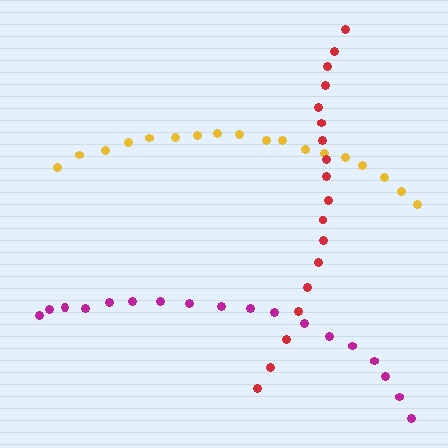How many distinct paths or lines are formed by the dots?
There are 3 distinct paths.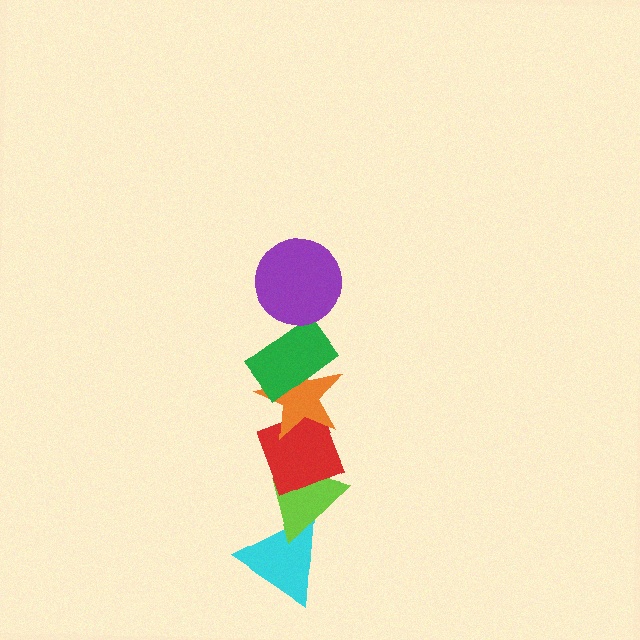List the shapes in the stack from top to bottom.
From top to bottom: the purple circle, the green rectangle, the orange star, the red diamond, the lime triangle, the cyan triangle.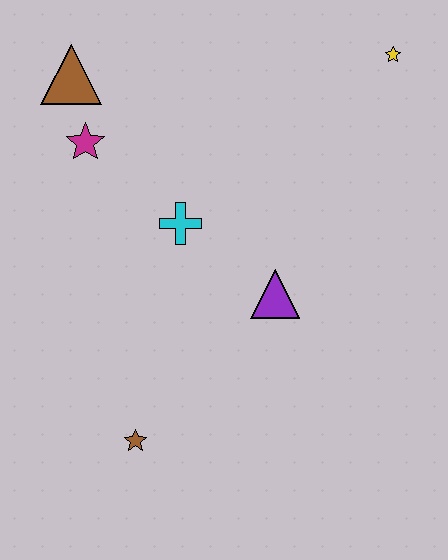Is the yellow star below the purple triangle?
No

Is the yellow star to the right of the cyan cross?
Yes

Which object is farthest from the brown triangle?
The brown star is farthest from the brown triangle.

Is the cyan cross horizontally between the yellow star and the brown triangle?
Yes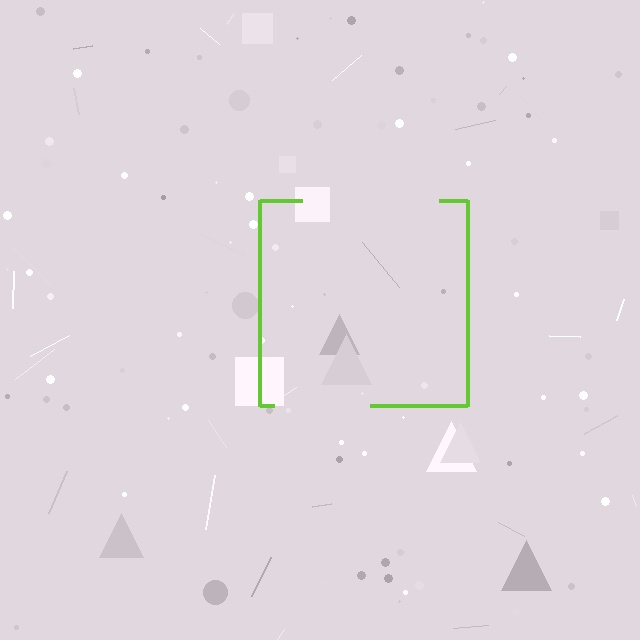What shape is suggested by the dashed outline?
The dashed outline suggests a square.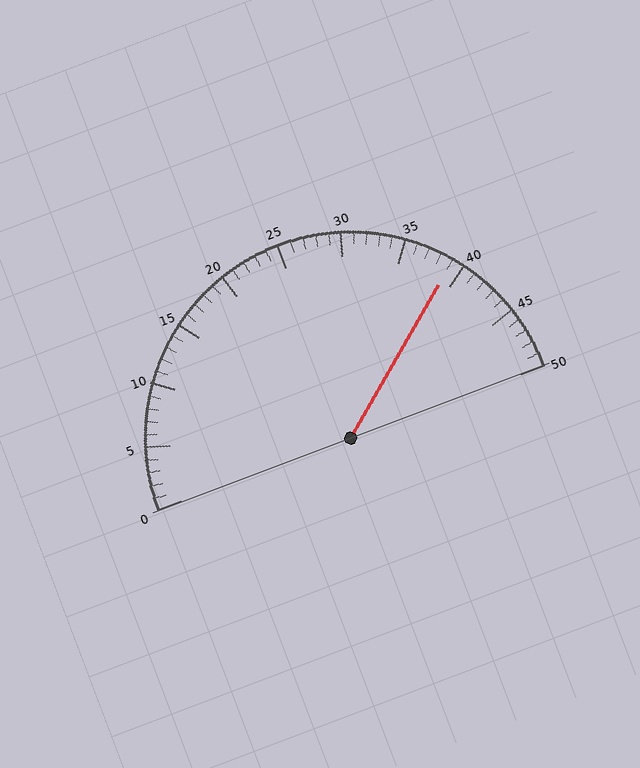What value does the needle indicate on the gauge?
The needle indicates approximately 39.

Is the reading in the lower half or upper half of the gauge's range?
The reading is in the upper half of the range (0 to 50).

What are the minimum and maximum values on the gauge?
The gauge ranges from 0 to 50.